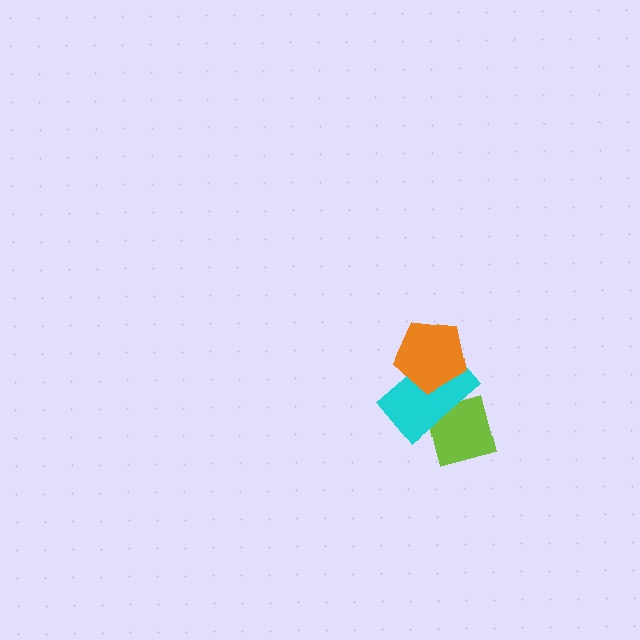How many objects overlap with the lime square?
1 object overlaps with the lime square.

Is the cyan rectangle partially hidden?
Yes, it is partially covered by another shape.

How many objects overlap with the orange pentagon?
1 object overlaps with the orange pentagon.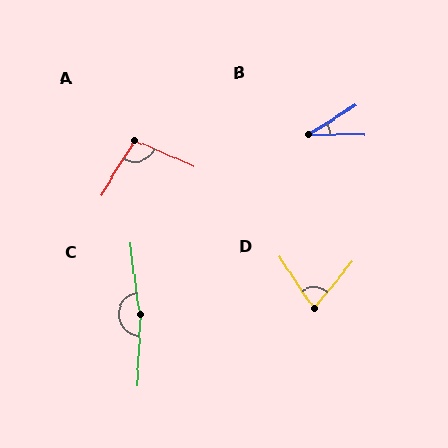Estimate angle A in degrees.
Approximately 98 degrees.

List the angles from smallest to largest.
B (32°), D (72°), A (98°), C (169°).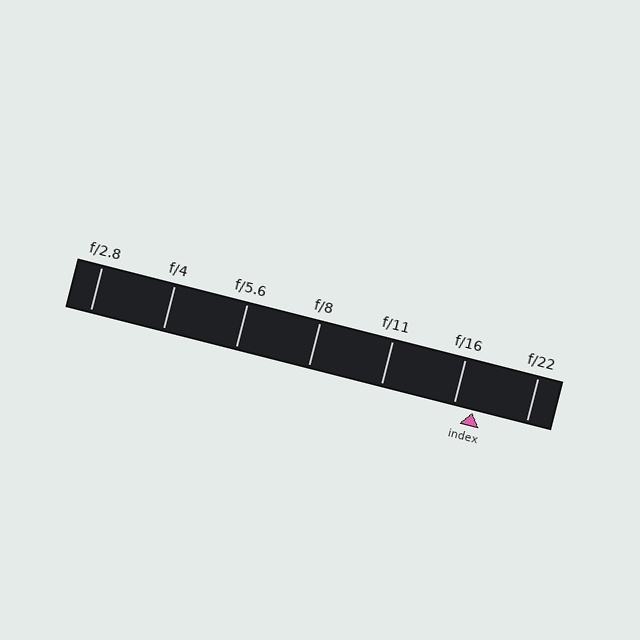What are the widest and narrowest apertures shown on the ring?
The widest aperture shown is f/2.8 and the narrowest is f/22.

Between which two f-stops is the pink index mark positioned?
The index mark is between f/16 and f/22.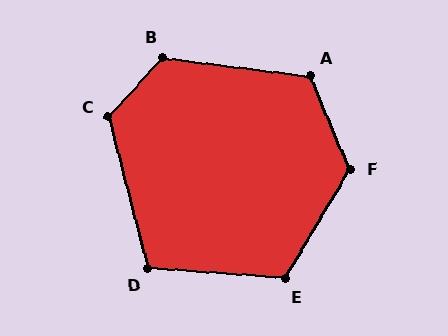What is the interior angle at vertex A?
Approximately 120 degrees (obtuse).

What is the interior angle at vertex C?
Approximately 123 degrees (obtuse).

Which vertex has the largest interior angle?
F, at approximately 126 degrees.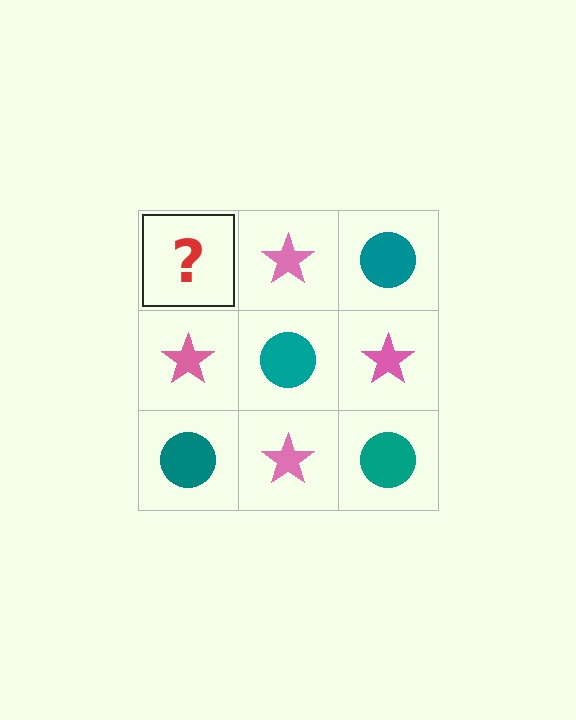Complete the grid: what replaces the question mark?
The question mark should be replaced with a teal circle.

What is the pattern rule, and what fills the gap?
The rule is that it alternates teal circle and pink star in a checkerboard pattern. The gap should be filled with a teal circle.